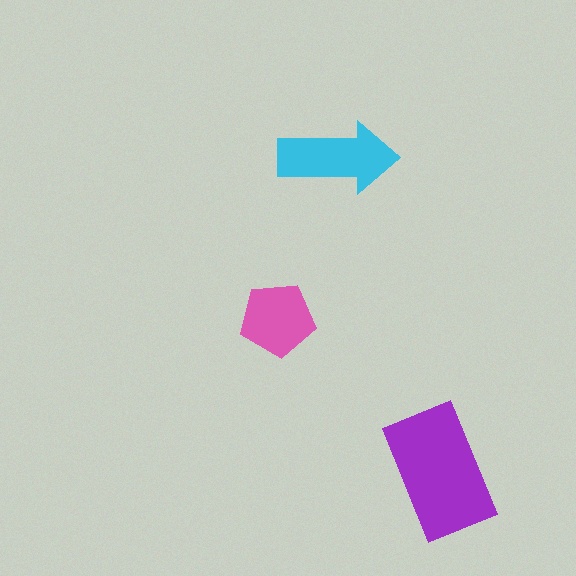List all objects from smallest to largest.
The pink pentagon, the cyan arrow, the purple rectangle.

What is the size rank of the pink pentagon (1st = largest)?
3rd.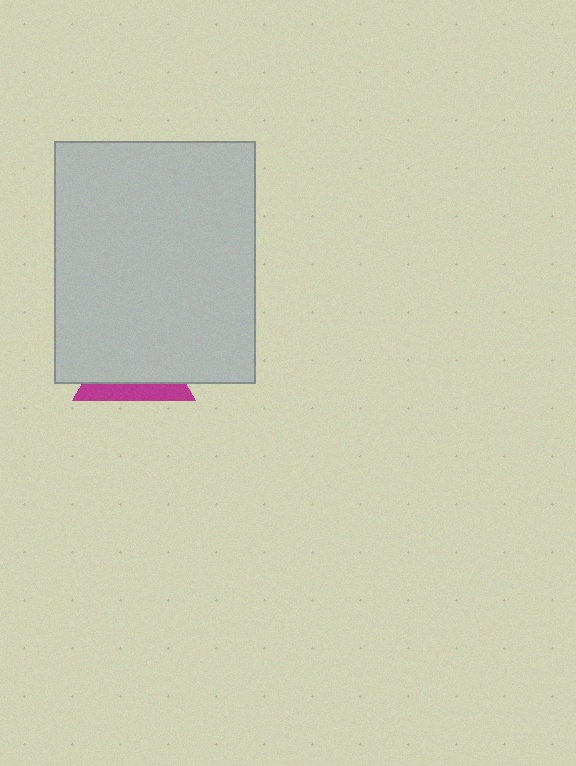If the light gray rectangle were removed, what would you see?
You would see the complete magenta triangle.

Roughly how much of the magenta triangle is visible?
A small part of it is visible (roughly 31%).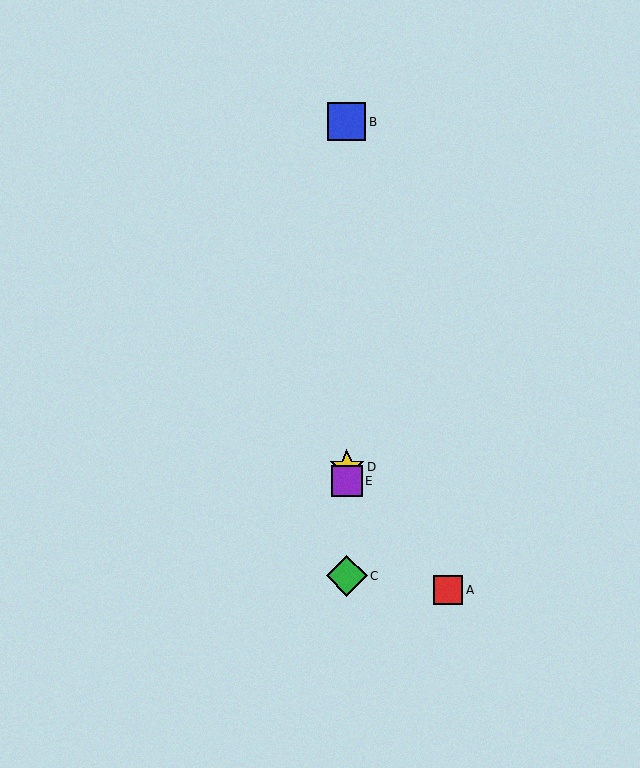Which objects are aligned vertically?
Objects B, C, D, E are aligned vertically.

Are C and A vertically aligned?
No, C is at x≈347 and A is at x≈448.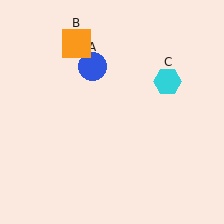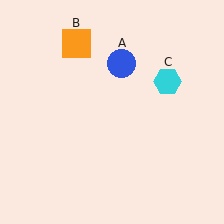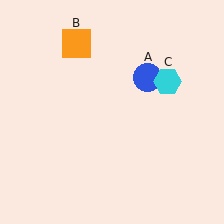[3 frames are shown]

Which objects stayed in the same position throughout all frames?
Orange square (object B) and cyan hexagon (object C) remained stationary.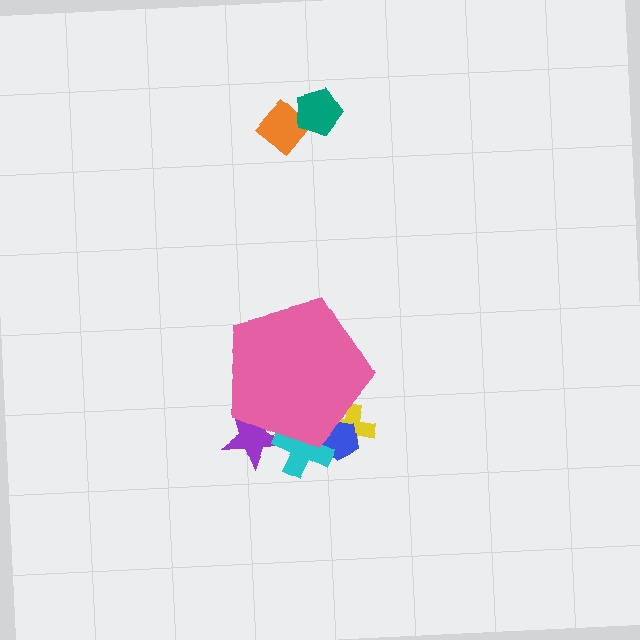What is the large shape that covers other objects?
A pink pentagon.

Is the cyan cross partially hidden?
Yes, the cyan cross is partially hidden behind the pink pentagon.